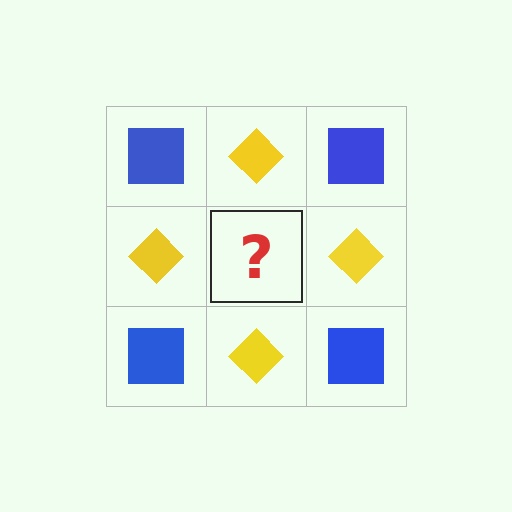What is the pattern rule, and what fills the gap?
The rule is that it alternates blue square and yellow diamond in a checkerboard pattern. The gap should be filled with a blue square.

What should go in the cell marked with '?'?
The missing cell should contain a blue square.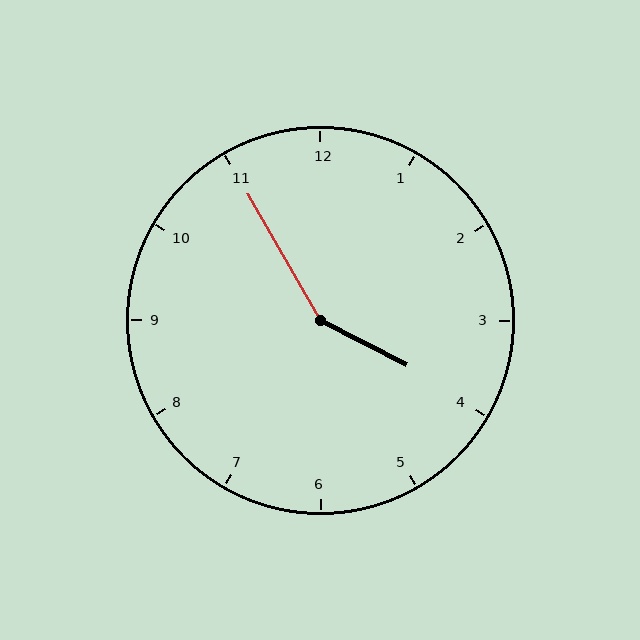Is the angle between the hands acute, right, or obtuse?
It is obtuse.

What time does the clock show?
3:55.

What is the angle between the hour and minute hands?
Approximately 148 degrees.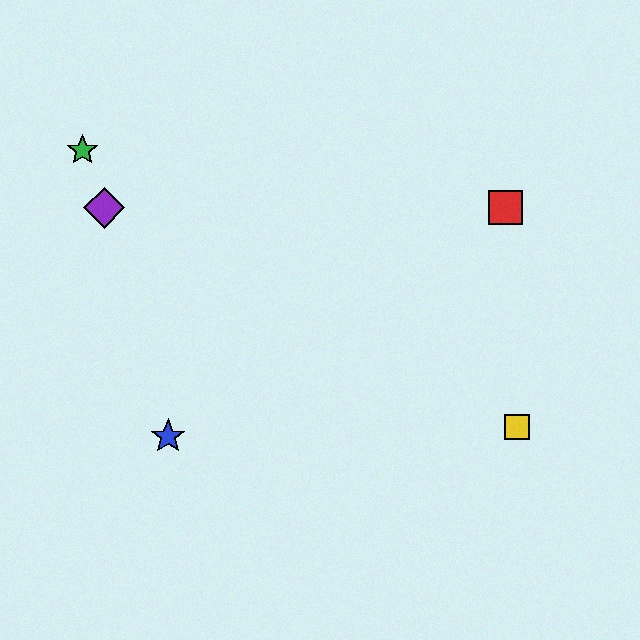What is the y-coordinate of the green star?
The green star is at y≈150.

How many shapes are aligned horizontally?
2 shapes (the red square, the purple diamond) are aligned horizontally.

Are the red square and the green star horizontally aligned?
No, the red square is at y≈208 and the green star is at y≈150.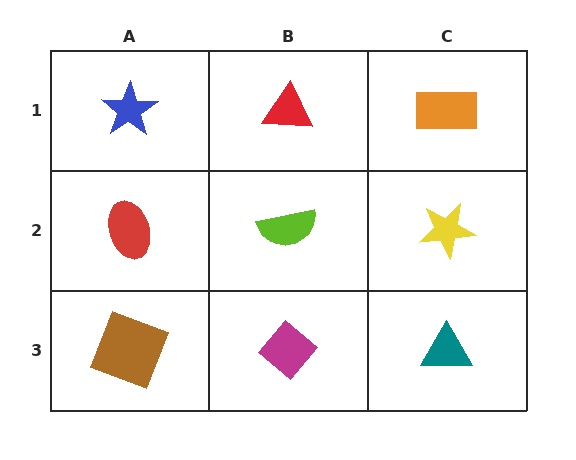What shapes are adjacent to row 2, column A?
A blue star (row 1, column A), a brown square (row 3, column A), a lime semicircle (row 2, column B).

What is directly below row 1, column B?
A lime semicircle.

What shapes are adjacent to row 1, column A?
A red ellipse (row 2, column A), a red triangle (row 1, column B).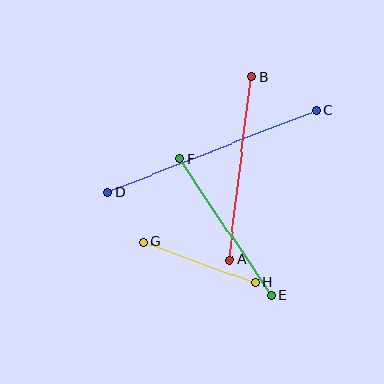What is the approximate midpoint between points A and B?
The midpoint is at approximately (241, 168) pixels.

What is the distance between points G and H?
The distance is approximately 120 pixels.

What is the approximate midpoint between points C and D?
The midpoint is at approximately (212, 152) pixels.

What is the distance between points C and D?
The distance is approximately 224 pixels.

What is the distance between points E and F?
The distance is approximately 165 pixels.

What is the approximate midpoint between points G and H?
The midpoint is at approximately (199, 262) pixels.